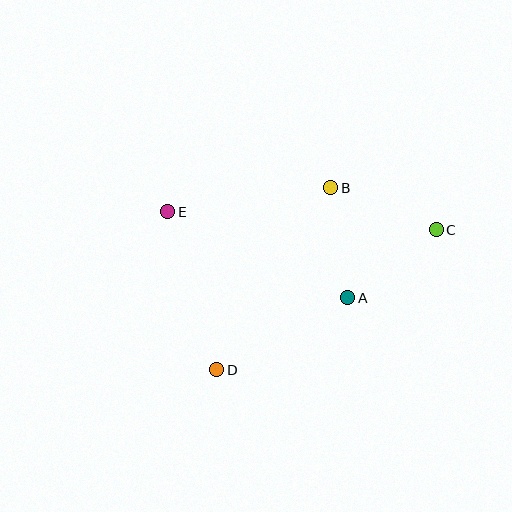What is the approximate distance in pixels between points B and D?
The distance between B and D is approximately 215 pixels.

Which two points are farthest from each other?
Points C and E are farthest from each other.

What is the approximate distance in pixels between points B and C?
The distance between B and C is approximately 113 pixels.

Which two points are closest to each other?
Points A and B are closest to each other.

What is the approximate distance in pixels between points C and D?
The distance between C and D is approximately 261 pixels.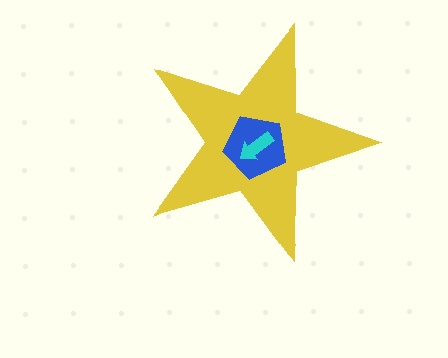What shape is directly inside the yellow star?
The blue pentagon.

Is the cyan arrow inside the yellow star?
Yes.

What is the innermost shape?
The cyan arrow.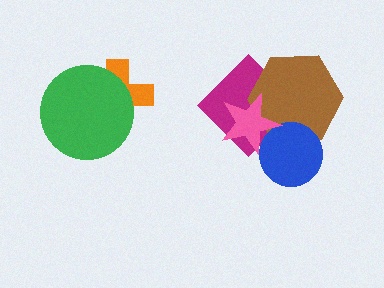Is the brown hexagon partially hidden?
Yes, it is partially covered by another shape.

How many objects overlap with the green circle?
1 object overlaps with the green circle.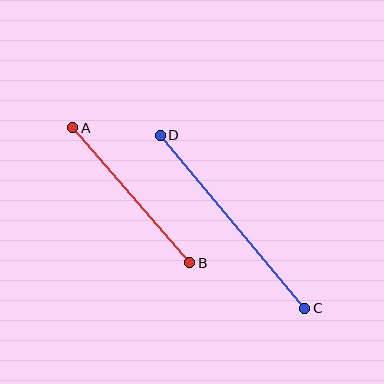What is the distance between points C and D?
The distance is approximately 225 pixels.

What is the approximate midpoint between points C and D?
The midpoint is at approximately (233, 222) pixels.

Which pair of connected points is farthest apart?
Points C and D are farthest apart.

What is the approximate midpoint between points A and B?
The midpoint is at approximately (131, 195) pixels.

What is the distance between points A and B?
The distance is approximately 178 pixels.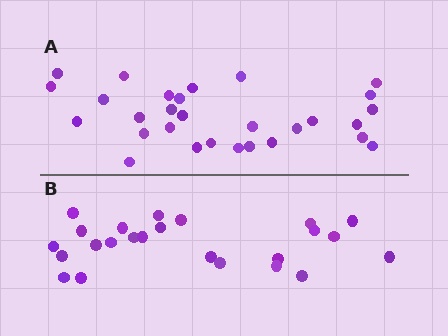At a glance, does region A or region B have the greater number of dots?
Region A (the top region) has more dots.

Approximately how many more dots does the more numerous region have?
Region A has about 5 more dots than region B.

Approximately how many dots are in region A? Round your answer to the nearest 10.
About 30 dots. (The exact count is 29, which rounds to 30.)